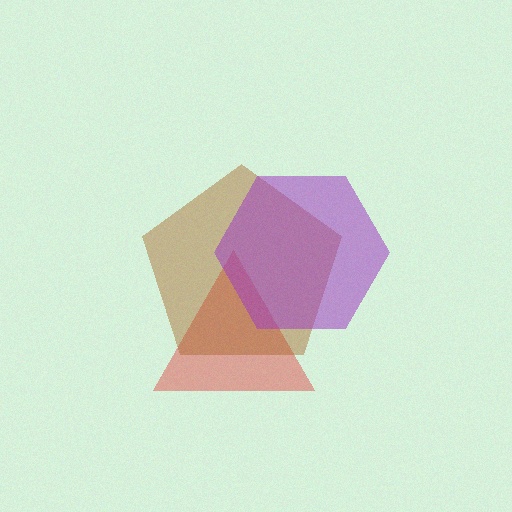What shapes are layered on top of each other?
The layered shapes are: a red triangle, a brown pentagon, a purple hexagon.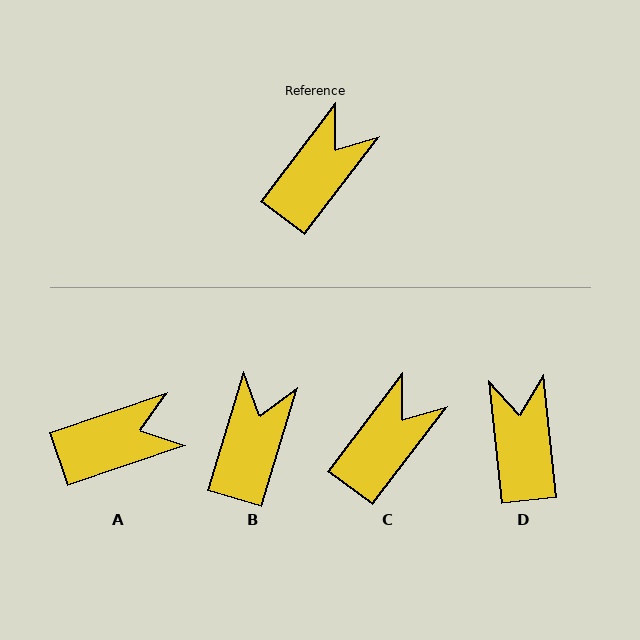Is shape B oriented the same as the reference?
No, it is off by about 21 degrees.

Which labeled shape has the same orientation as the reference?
C.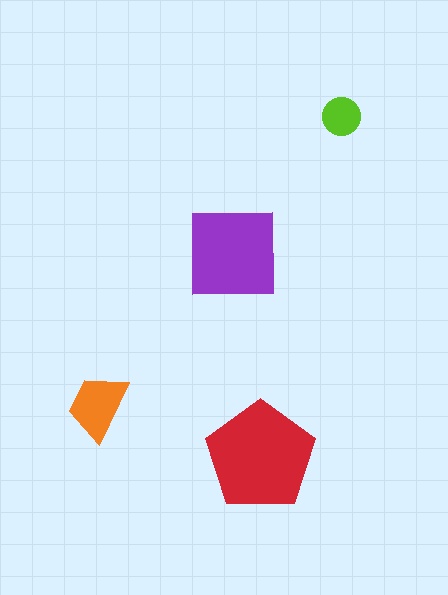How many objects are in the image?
There are 4 objects in the image.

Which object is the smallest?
The lime circle.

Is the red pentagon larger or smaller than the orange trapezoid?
Larger.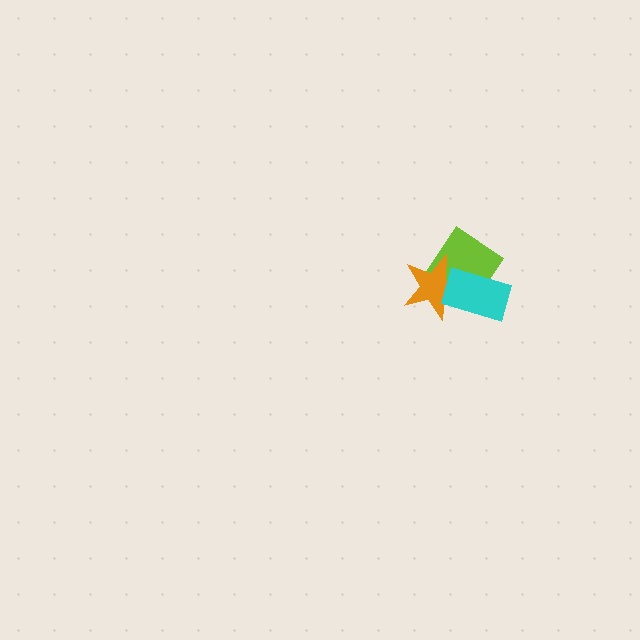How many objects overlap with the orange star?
2 objects overlap with the orange star.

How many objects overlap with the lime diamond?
2 objects overlap with the lime diamond.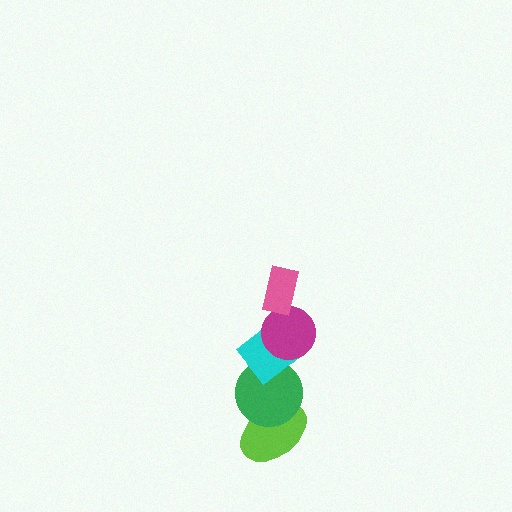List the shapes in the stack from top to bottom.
From top to bottom: the pink rectangle, the magenta circle, the cyan diamond, the green circle, the lime ellipse.